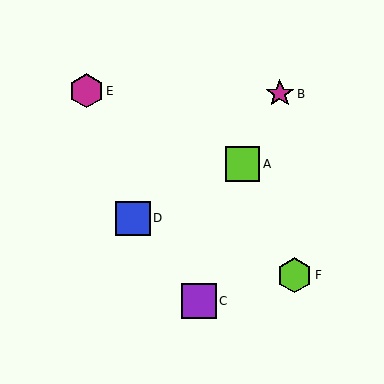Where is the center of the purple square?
The center of the purple square is at (199, 301).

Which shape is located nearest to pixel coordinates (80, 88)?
The magenta hexagon (labeled E) at (86, 91) is nearest to that location.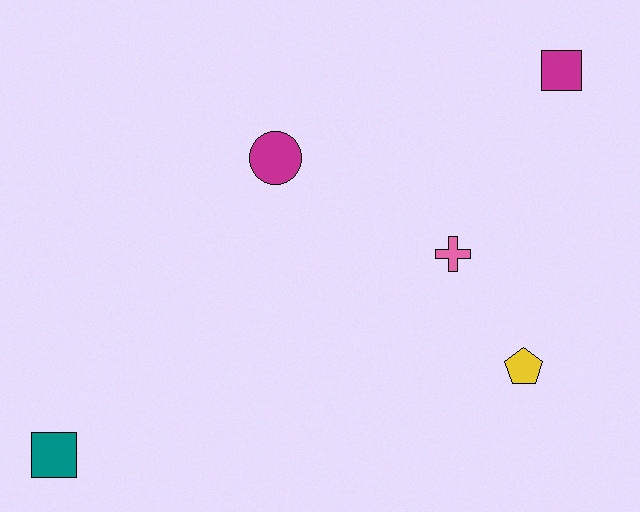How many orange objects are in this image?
There are no orange objects.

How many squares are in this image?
There are 2 squares.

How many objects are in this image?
There are 5 objects.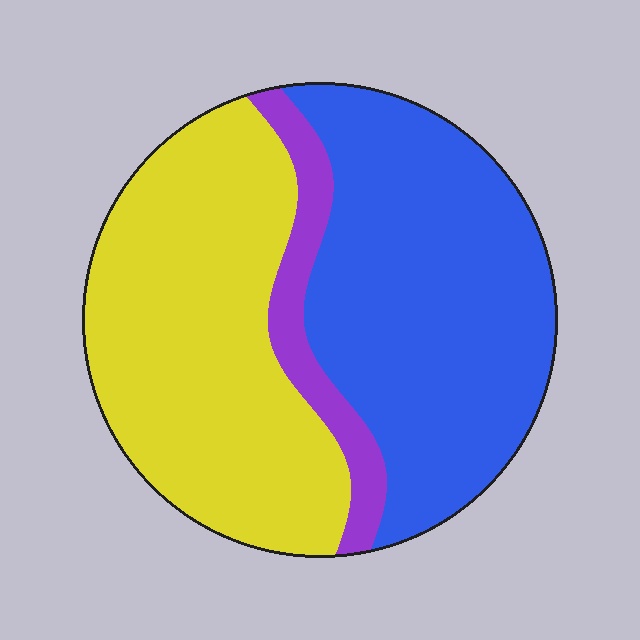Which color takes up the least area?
Purple, at roughly 10%.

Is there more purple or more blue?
Blue.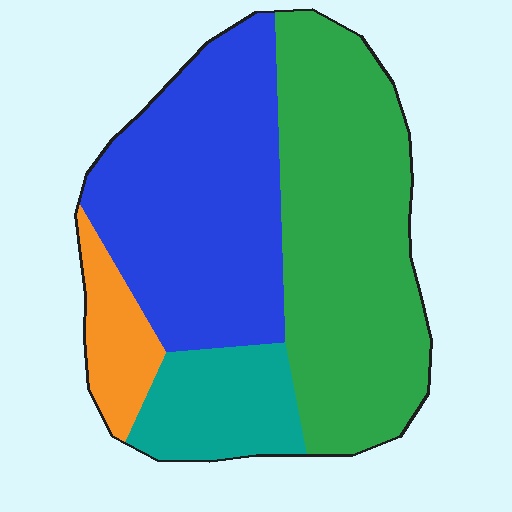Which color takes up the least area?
Orange, at roughly 10%.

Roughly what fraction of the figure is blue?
Blue takes up about three eighths (3/8) of the figure.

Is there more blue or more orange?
Blue.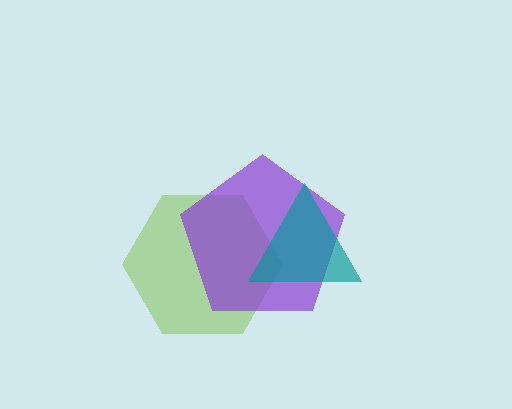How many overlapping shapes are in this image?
There are 3 overlapping shapes in the image.